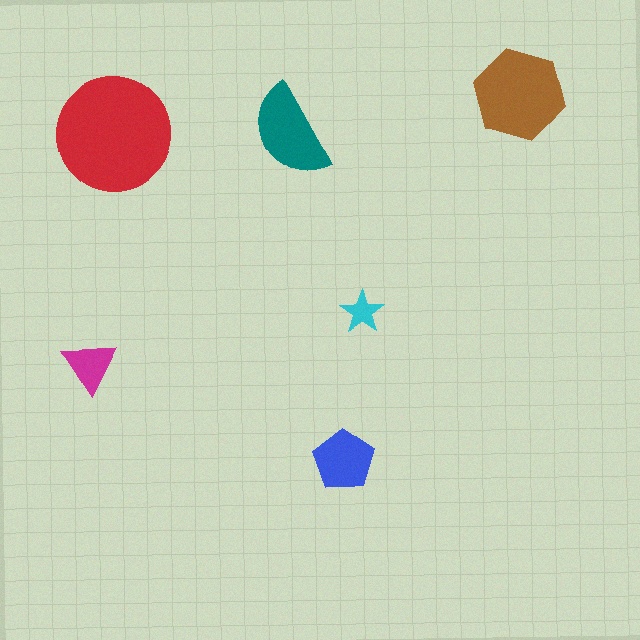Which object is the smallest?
The cyan star.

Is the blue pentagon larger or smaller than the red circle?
Smaller.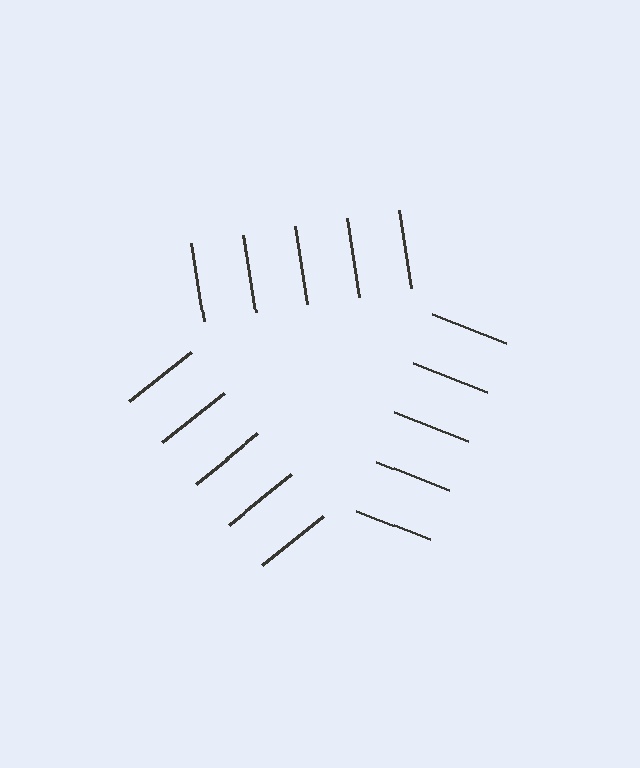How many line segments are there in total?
15 — 5 along each of the 3 edges.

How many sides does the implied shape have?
3 sides — the line-ends trace a triangle.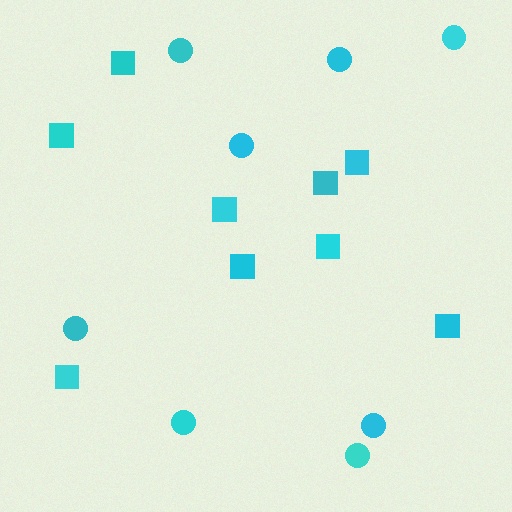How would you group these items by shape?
There are 2 groups: one group of squares (9) and one group of circles (8).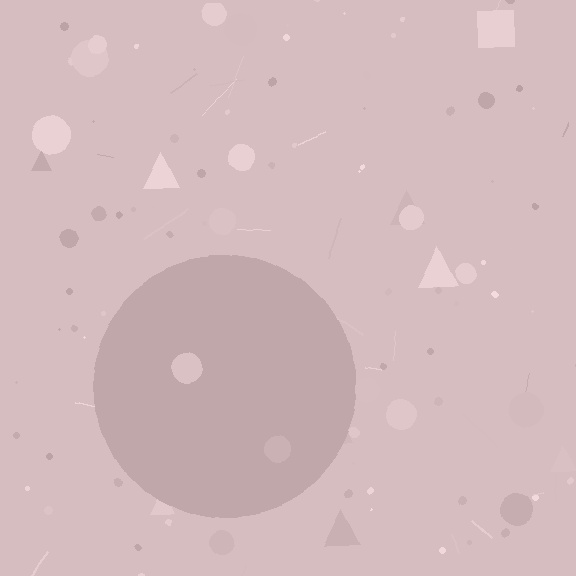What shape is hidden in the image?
A circle is hidden in the image.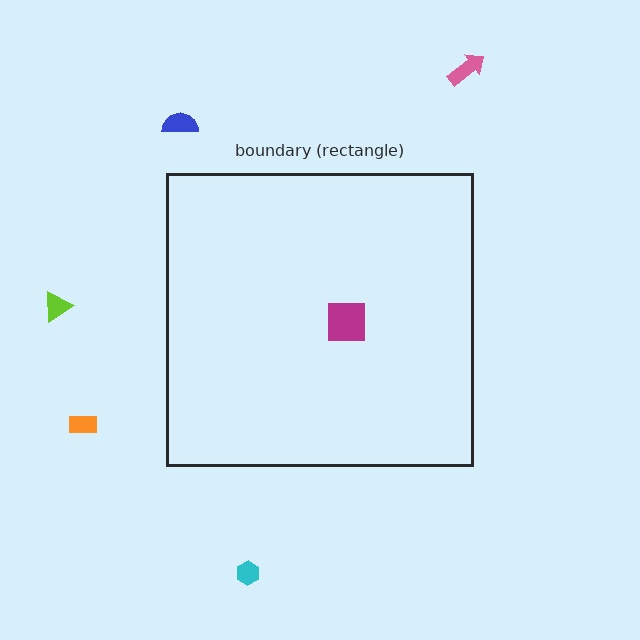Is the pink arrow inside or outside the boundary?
Outside.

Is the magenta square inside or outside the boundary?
Inside.